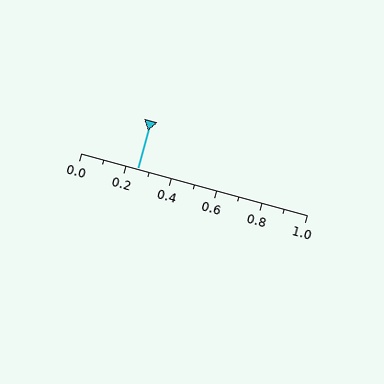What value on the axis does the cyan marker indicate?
The marker indicates approximately 0.25.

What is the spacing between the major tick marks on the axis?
The major ticks are spaced 0.2 apart.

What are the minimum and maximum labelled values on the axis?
The axis runs from 0.0 to 1.0.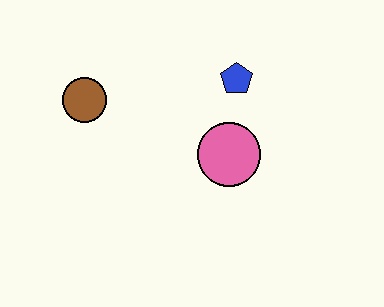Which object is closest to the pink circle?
The blue pentagon is closest to the pink circle.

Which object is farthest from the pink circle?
The brown circle is farthest from the pink circle.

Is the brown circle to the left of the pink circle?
Yes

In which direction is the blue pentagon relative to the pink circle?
The blue pentagon is above the pink circle.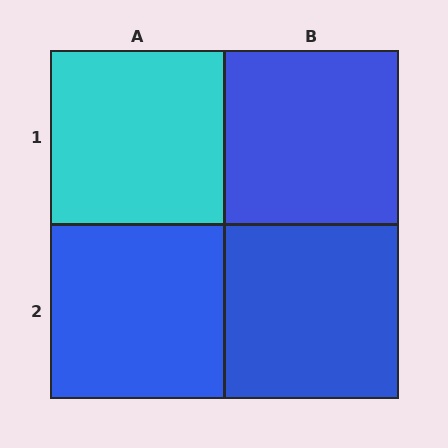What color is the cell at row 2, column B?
Blue.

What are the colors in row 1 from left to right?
Cyan, blue.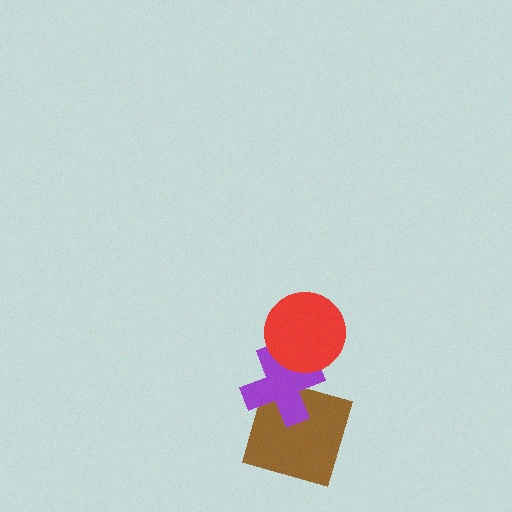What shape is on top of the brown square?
The purple cross is on top of the brown square.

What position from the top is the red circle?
The red circle is 1st from the top.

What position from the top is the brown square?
The brown square is 3rd from the top.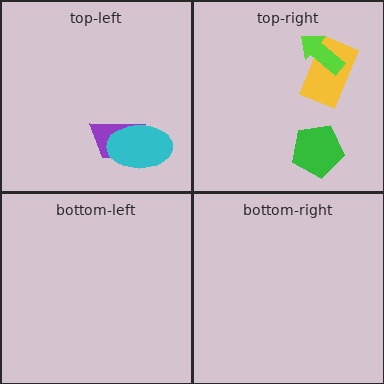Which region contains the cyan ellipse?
The top-left region.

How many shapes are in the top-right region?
3.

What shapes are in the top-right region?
The yellow rectangle, the lime arrow, the green pentagon.